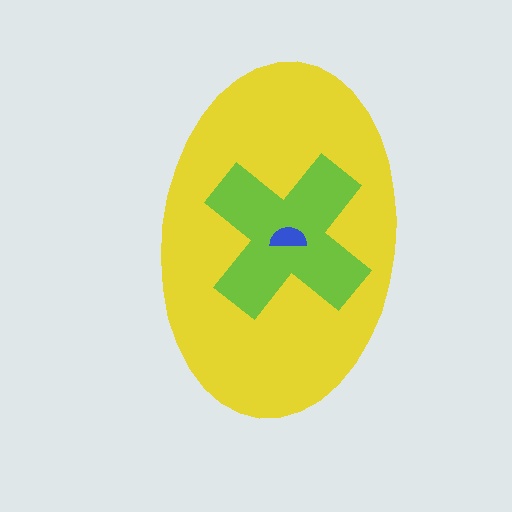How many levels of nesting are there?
3.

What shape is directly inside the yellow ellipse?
The lime cross.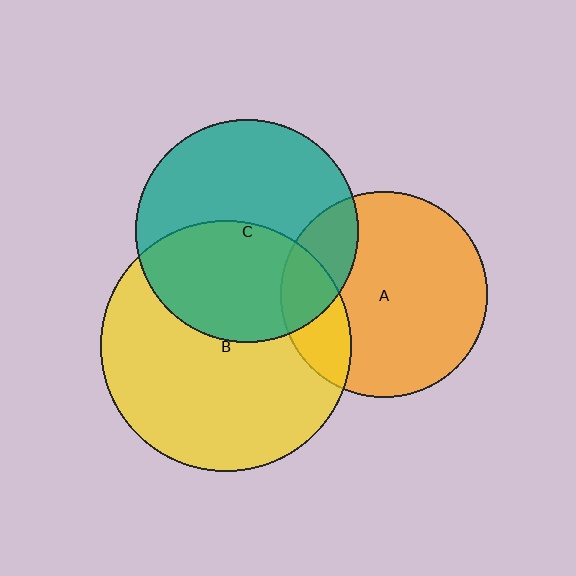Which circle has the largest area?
Circle B (yellow).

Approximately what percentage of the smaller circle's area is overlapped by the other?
Approximately 45%.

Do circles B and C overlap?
Yes.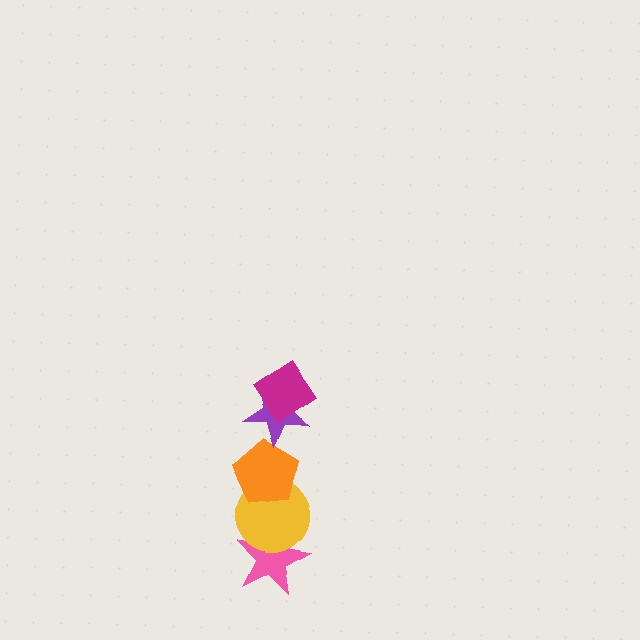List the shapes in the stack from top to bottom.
From top to bottom: the magenta diamond, the purple star, the orange pentagon, the yellow circle, the pink star.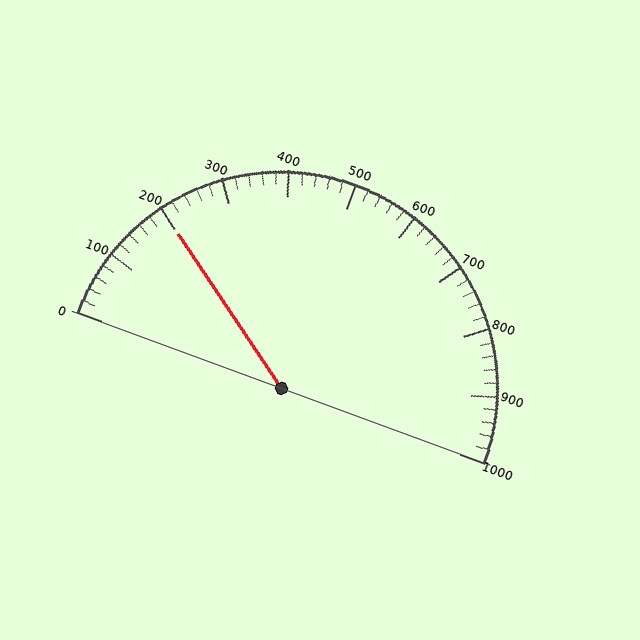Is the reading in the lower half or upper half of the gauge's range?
The reading is in the lower half of the range (0 to 1000).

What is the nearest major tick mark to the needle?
The nearest major tick mark is 200.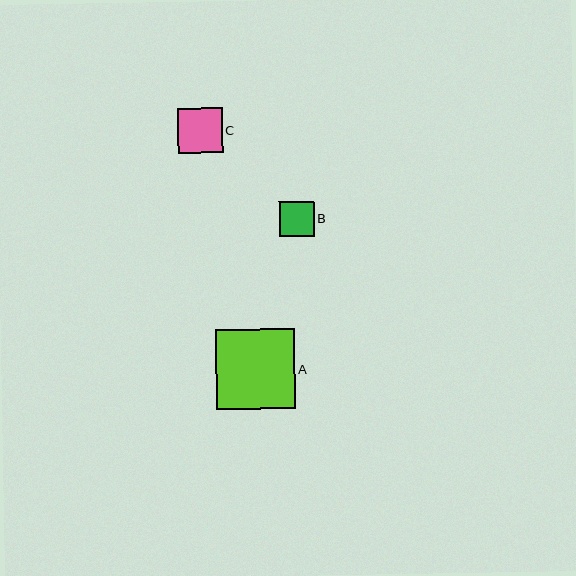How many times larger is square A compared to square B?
Square A is approximately 2.3 times the size of square B.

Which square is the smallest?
Square B is the smallest with a size of approximately 35 pixels.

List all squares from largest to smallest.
From largest to smallest: A, C, B.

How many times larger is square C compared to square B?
Square C is approximately 1.3 times the size of square B.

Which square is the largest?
Square A is the largest with a size of approximately 80 pixels.